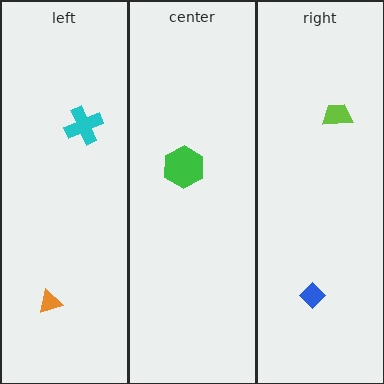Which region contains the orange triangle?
The left region.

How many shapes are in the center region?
1.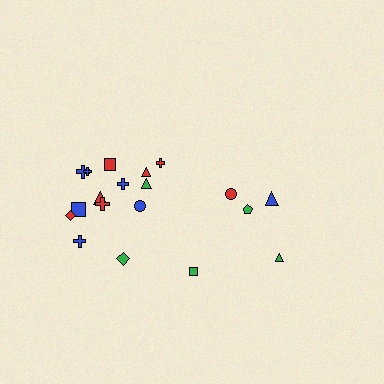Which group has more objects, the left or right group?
The left group.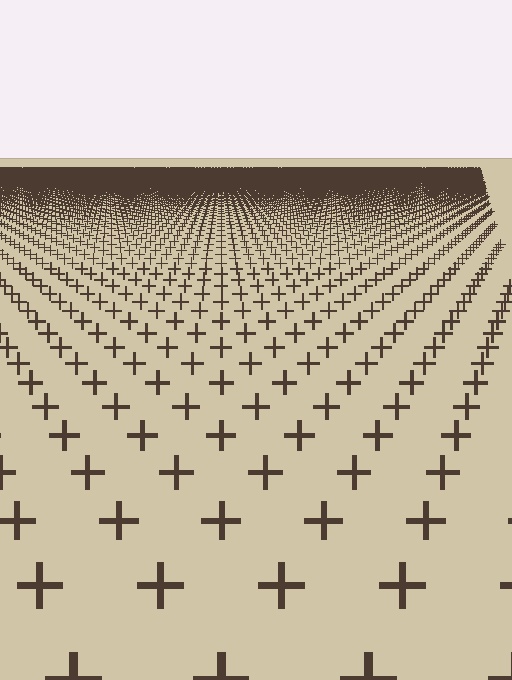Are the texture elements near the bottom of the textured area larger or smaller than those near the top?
Larger. Near the bottom, elements are closer to the viewer and appear at a bigger on-screen size.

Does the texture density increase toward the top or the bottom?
Density increases toward the top.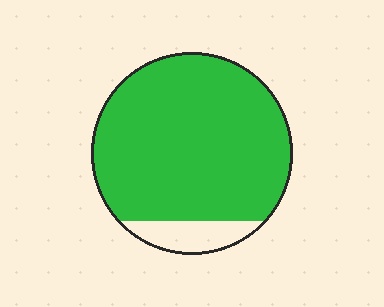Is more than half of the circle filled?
Yes.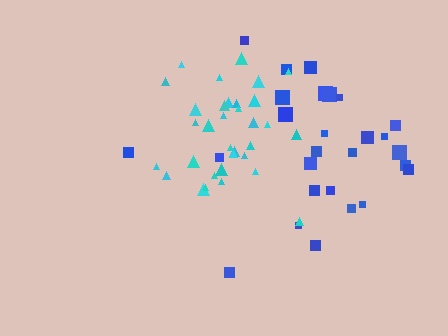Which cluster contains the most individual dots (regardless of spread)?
Cyan (33).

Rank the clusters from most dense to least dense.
cyan, blue.